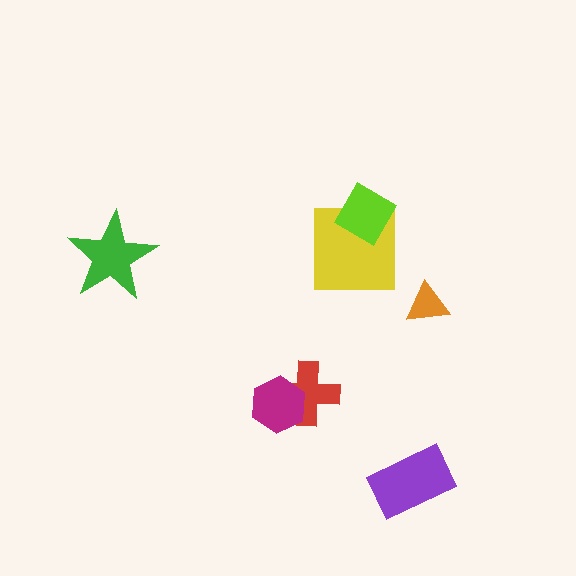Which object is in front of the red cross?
The magenta hexagon is in front of the red cross.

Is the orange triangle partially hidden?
No, no other shape covers it.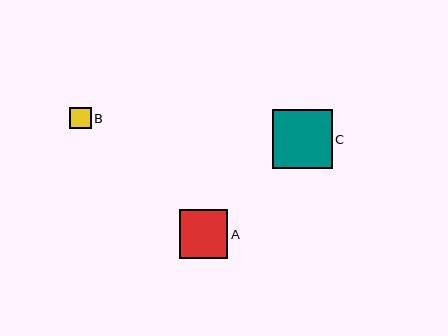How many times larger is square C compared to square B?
Square C is approximately 2.8 times the size of square B.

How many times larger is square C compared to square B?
Square C is approximately 2.8 times the size of square B.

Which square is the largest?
Square C is the largest with a size of approximately 60 pixels.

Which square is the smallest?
Square B is the smallest with a size of approximately 21 pixels.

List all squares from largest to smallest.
From largest to smallest: C, A, B.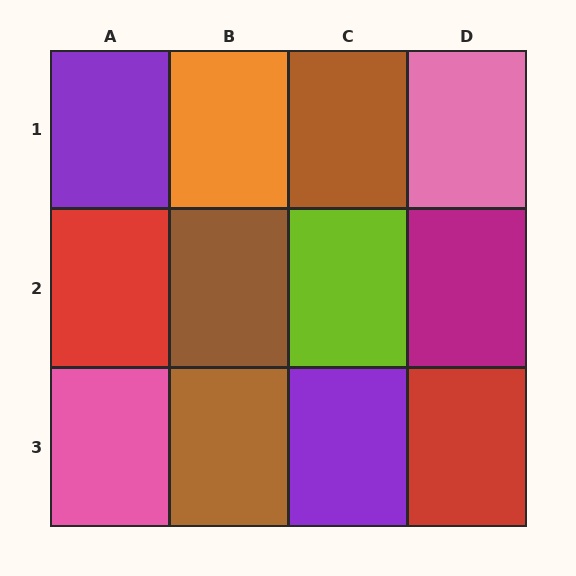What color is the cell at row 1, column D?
Pink.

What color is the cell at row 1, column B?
Orange.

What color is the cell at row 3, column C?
Purple.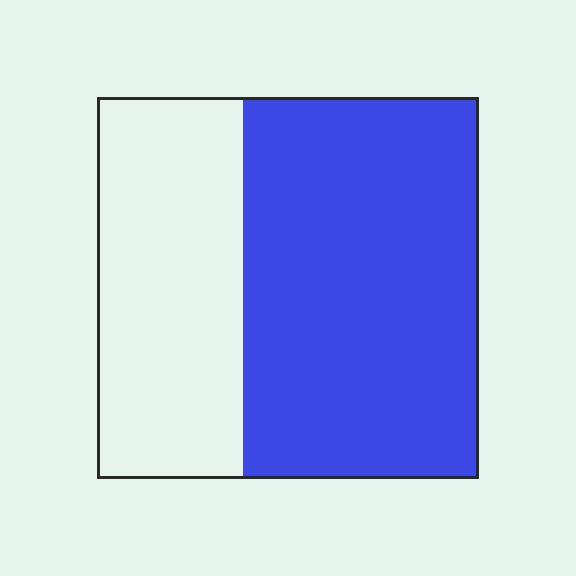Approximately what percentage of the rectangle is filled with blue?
Approximately 60%.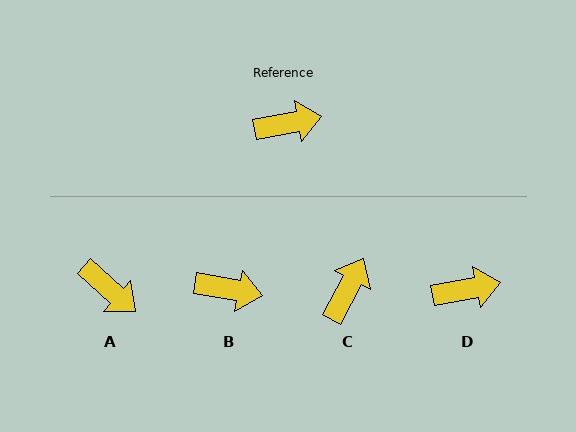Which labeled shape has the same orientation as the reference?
D.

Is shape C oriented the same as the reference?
No, it is off by about 52 degrees.